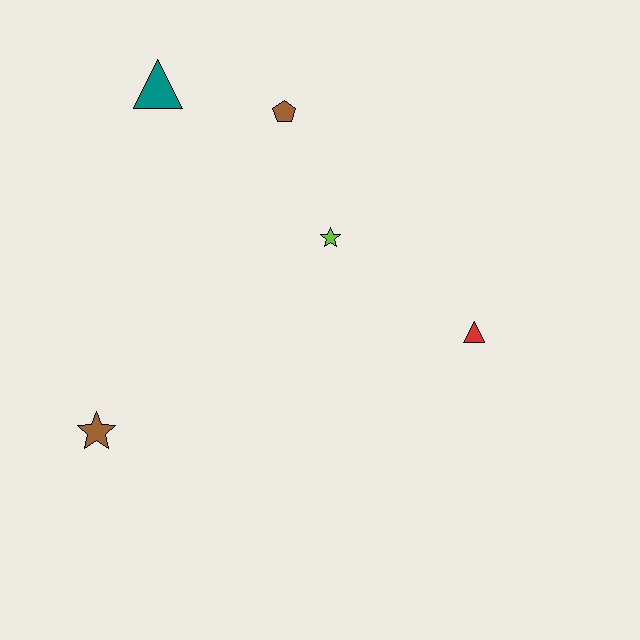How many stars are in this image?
There are 2 stars.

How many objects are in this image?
There are 5 objects.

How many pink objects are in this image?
There are no pink objects.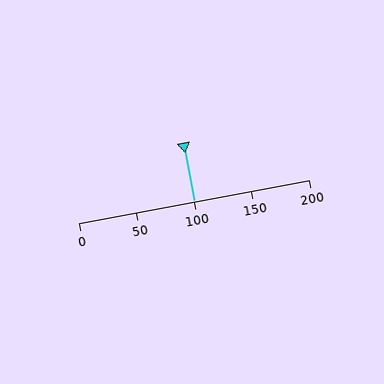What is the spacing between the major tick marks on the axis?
The major ticks are spaced 50 apart.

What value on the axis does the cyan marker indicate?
The marker indicates approximately 100.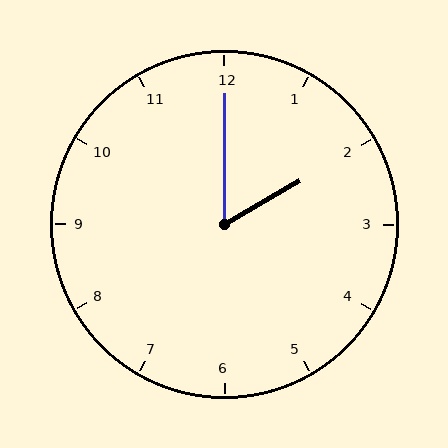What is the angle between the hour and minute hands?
Approximately 60 degrees.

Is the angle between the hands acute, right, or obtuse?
It is acute.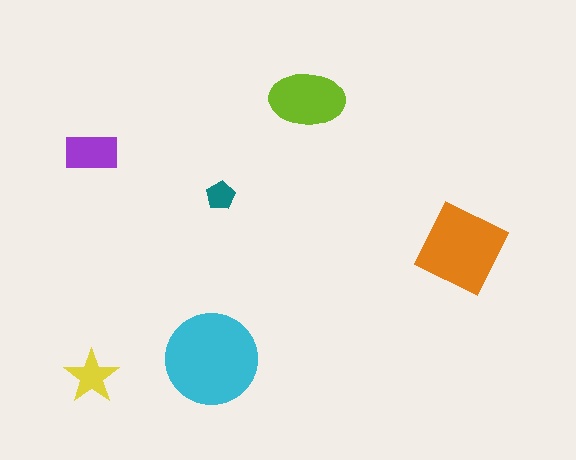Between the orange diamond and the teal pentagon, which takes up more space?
The orange diamond.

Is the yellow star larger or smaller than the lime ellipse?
Smaller.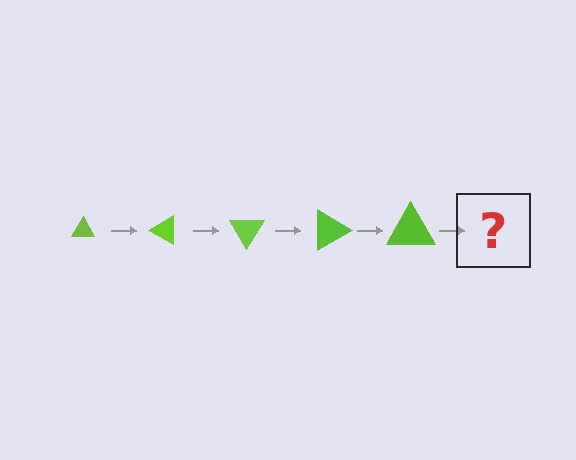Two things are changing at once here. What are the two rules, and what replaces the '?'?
The two rules are that the triangle grows larger each step and it rotates 30 degrees each step. The '?' should be a triangle, larger than the previous one and rotated 150 degrees from the start.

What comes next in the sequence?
The next element should be a triangle, larger than the previous one and rotated 150 degrees from the start.